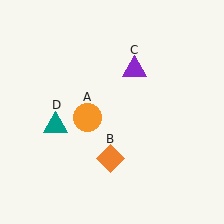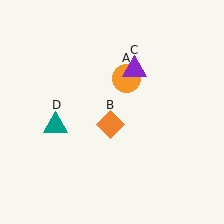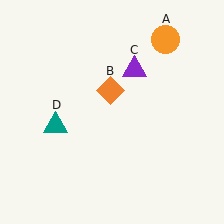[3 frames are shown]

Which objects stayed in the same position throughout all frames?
Purple triangle (object C) and teal triangle (object D) remained stationary.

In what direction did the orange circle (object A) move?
The orange circle (object A) moved up and to the right.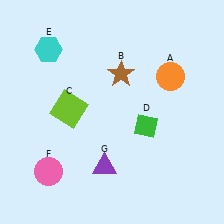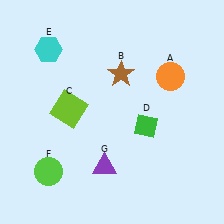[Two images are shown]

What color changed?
The circle (F) changed from pink in Image 1 to lime in Image 2.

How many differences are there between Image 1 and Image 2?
There is 1 difference between the two images.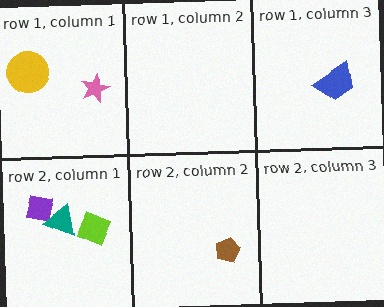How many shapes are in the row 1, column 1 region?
2.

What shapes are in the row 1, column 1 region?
The yellow circle, the pink star.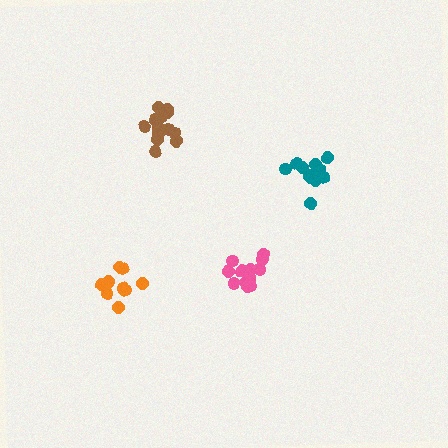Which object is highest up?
The brown cluster is topmost.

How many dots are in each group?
Group 1: 10 dots, Group 2: 14 dots, Group 3: 14 dots, Group 4: 14 dots (52 total).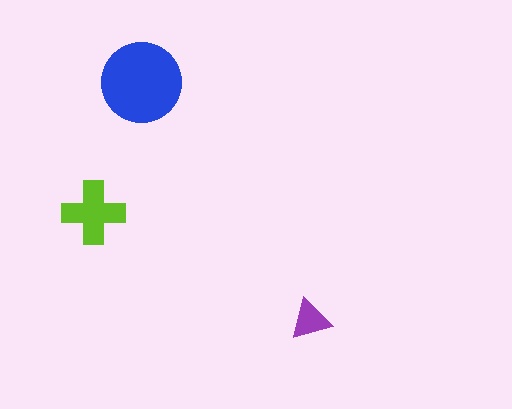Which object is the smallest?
The purple triangle.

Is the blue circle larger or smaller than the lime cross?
Larger.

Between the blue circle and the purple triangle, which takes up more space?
The blue circle.